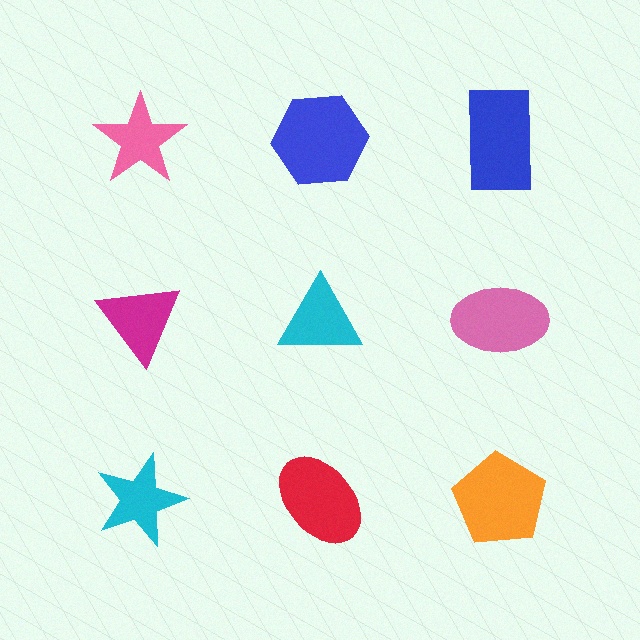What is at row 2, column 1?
A magenta triangle.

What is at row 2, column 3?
A pink ellipse.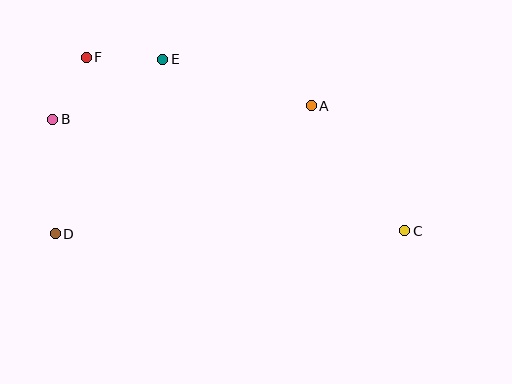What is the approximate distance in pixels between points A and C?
The distance between A and C is approximately 155 pixels.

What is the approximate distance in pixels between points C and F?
The distance between C and F is approximately 363 pixels.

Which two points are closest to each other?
Points B and F are closest to each other.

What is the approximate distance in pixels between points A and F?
The distance between A and F is approximately 231 pixels.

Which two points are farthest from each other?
Points B and C are farthest from each other.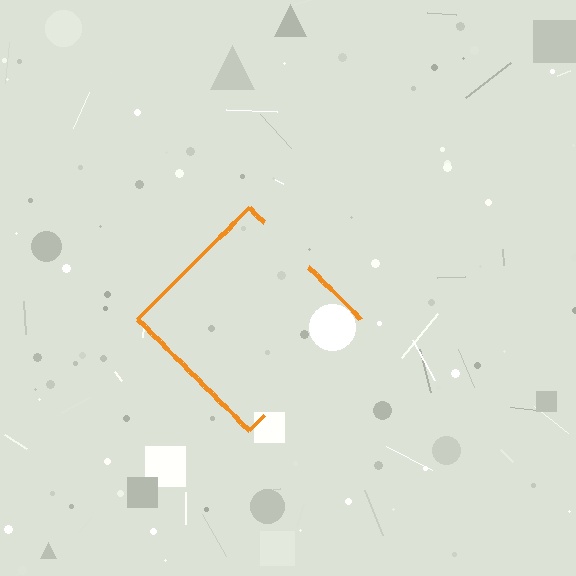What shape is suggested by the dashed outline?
The dashed outline suggests a diamond.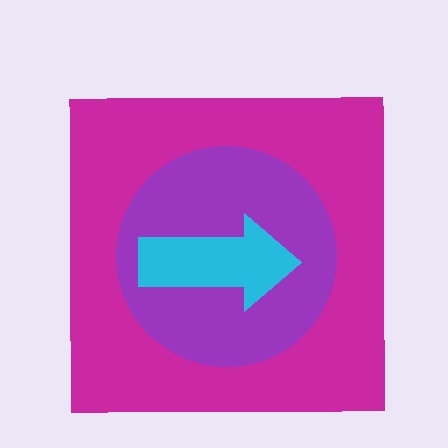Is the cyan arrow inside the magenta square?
Yes.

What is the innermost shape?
The cyan arrow.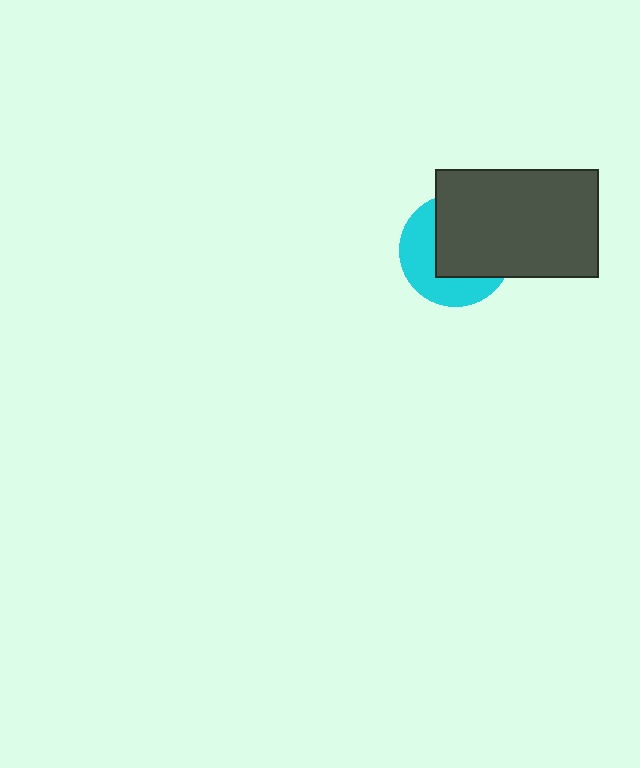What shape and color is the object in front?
The object in front is a dark gray rectangle.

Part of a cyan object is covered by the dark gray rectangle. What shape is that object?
It is a circle.